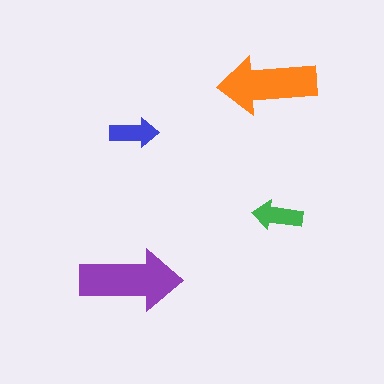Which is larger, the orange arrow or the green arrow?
The orange one.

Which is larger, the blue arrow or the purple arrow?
The purple one.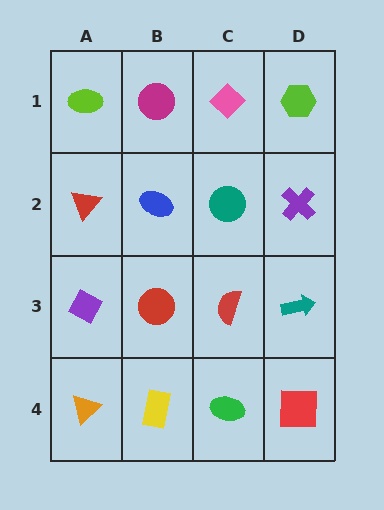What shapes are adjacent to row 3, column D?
A purple cross (row 2, column D), a red square (row 4, column D), a red semicircle (row 3, column C).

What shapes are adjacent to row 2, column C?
A pink diamond (row 1, column C), a red semicircle (row 3, column C), a blue ellipse (row 2, column B), a purple cross (row 2, column D).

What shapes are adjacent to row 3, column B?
A blue ellipse (row 2, column B), a yellow rectangle (row 4, column B), a purple diamond (row 3, column A), a red semicircle (row 3, column C).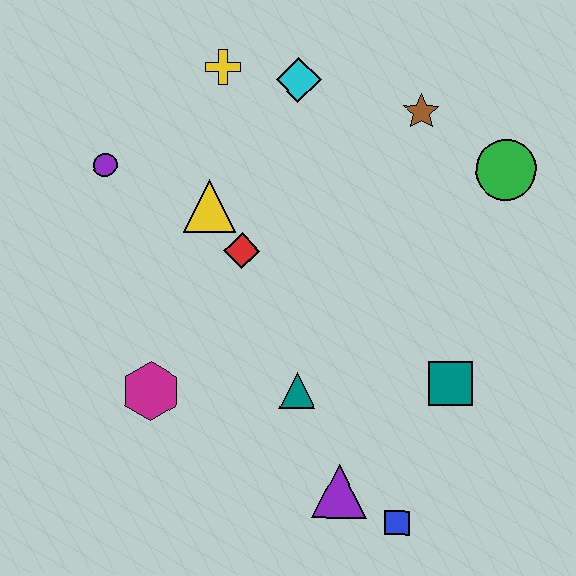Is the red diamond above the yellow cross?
No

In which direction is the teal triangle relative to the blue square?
The teal triangle is above the blue square.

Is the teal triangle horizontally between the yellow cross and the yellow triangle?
No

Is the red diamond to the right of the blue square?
No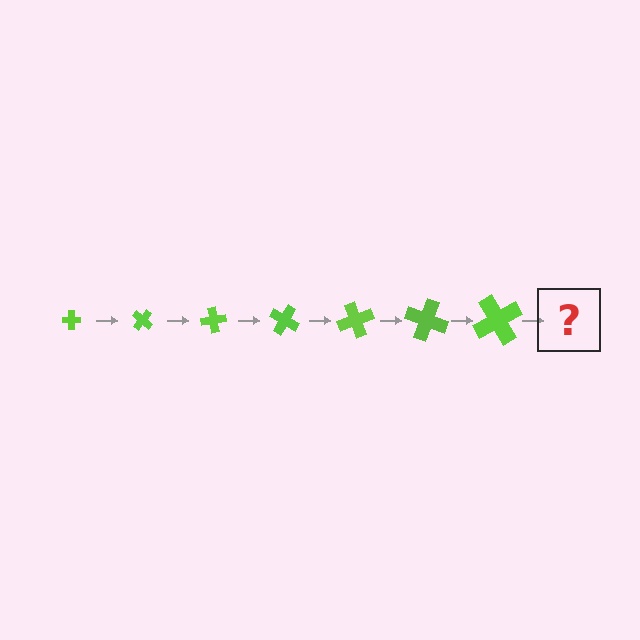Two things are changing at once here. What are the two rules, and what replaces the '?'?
The two rules are that the cross grows larger each step and it rotates 40 degrees each step. The '?' should be a cross, larger than the previous one and rotated 280 degrees from the start.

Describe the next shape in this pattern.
It should be a cross, larger than the previous one and rotated 280 degrees from the start.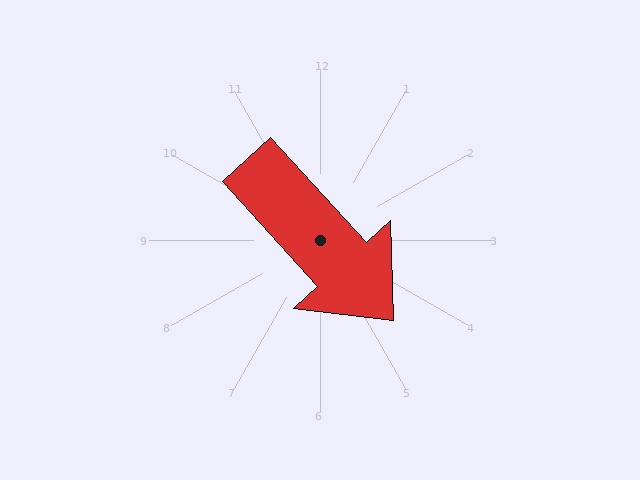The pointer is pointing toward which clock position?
Roughly 5 o'clock.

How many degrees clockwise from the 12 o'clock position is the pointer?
Approximately 138 degrees.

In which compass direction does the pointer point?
Southeast.